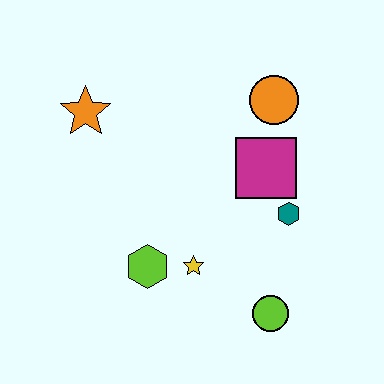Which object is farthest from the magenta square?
The orange star is farthest from the magenta square.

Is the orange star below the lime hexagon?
No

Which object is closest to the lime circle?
The yellow star is closest to the lime circle.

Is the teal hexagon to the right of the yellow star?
Yes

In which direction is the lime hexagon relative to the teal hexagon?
The lime hexagon is to the left of the teal hexagon.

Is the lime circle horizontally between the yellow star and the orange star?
No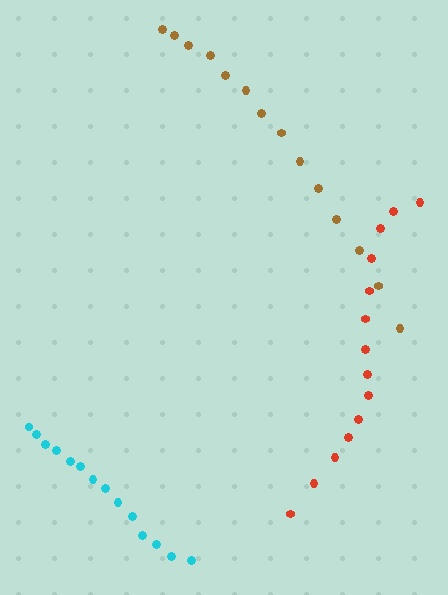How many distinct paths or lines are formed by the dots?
There are 3 distinct paths.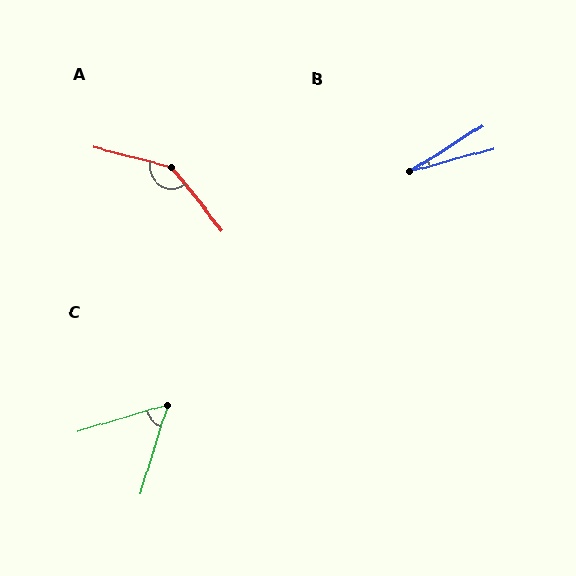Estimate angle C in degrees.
Approximately 56 degrees.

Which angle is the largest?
A, at approximately 143 degrees.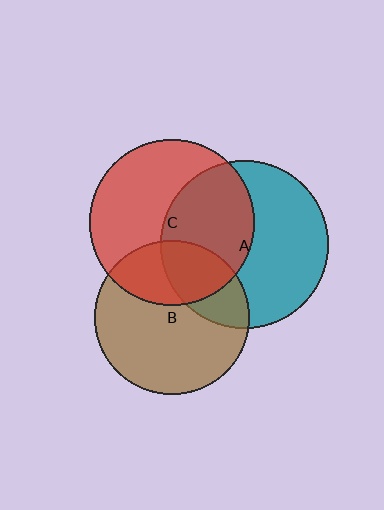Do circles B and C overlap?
Yes.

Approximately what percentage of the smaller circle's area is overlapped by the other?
Approximately 30%.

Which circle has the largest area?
Circle A (teal).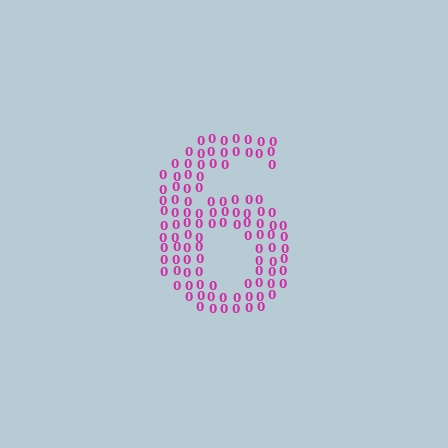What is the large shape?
The large shape is the digit 6.